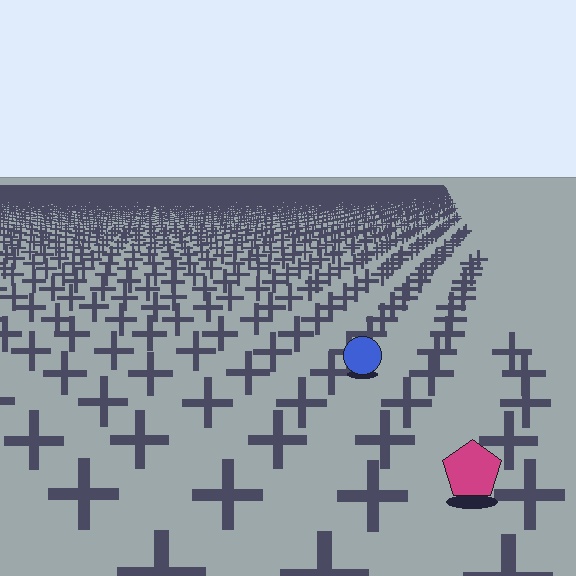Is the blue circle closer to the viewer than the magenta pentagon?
No. The magenta pentagon is closer — you can tell from the texture gradient: the ground texture is coarser near it.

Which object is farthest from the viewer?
The blue circle is farthest from the viewer. It appears smaller and the ground texture around it is denser.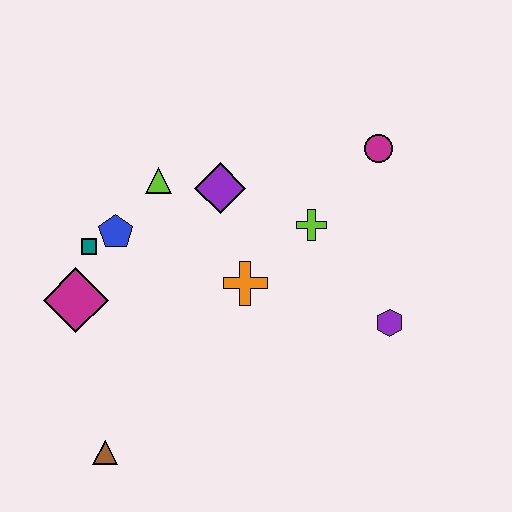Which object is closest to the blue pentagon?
The teal square is closest to the blue pentagon.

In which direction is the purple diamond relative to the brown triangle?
The purple diamond is above the brown triangle.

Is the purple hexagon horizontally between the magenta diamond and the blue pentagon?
No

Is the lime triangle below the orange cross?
No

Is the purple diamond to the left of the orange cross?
Yes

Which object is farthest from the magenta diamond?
The magenta circle is farthest from the magenta diamond.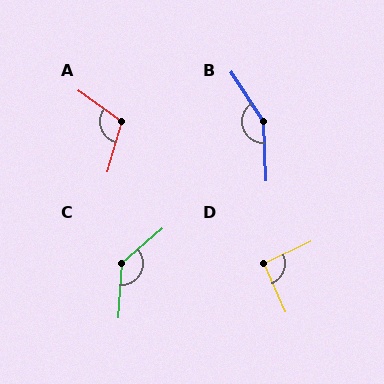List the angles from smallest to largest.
D (92°), A (110°), C (134°), B (149°).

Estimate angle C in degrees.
Approximately 134 degrees.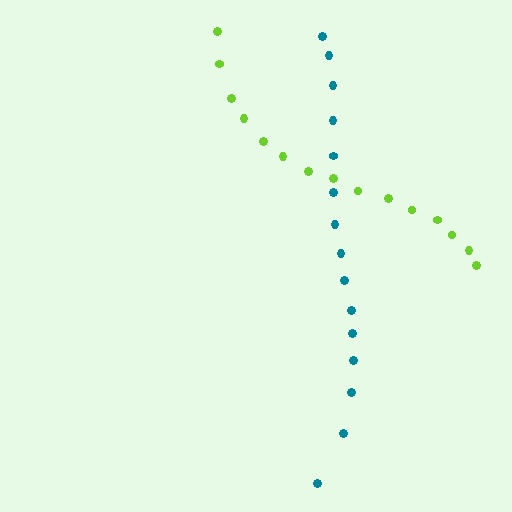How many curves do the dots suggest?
There are 2 distinct paths.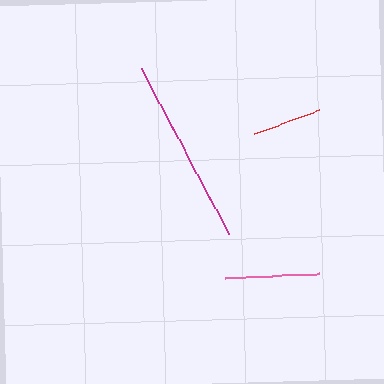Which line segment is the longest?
The magenta line is the longest at approximately 188 pixels.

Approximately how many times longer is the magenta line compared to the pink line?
The magenta line is approximately 2.0 times the length of the pink line.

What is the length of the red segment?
The red segment is approximately 68 pixels long.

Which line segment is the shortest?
The red line is the shortest at approximately 68 pixels.